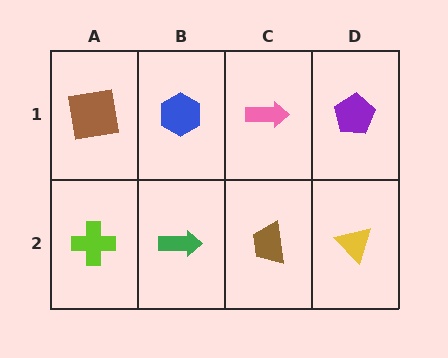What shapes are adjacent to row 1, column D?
A yellow triangle (row 2, column D), a pink arrow (row 1, column C).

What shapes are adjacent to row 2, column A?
A brown square (row 1, column A), a green arrow (row 2, column B).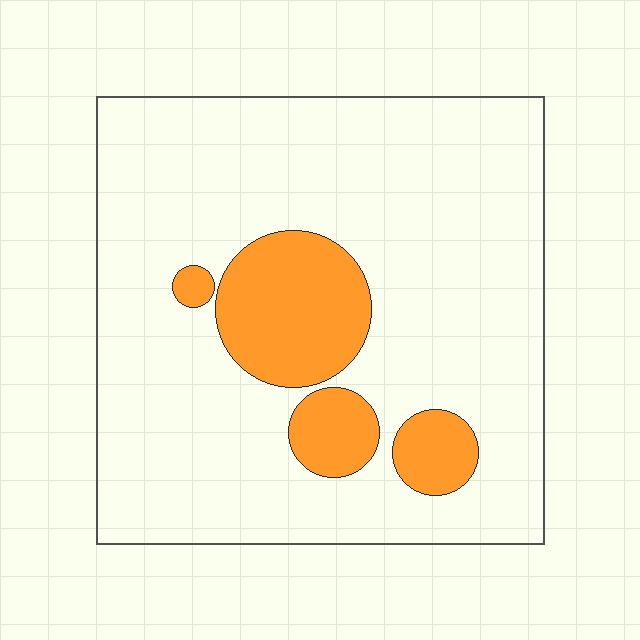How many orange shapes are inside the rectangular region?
4.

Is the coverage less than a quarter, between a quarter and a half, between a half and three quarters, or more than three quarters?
Less than a quarter.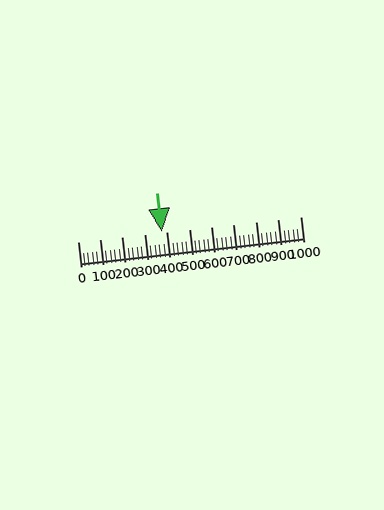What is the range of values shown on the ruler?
The ruler shows values from 0 to 1000.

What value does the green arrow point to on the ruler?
The green arrow points to approximately 377.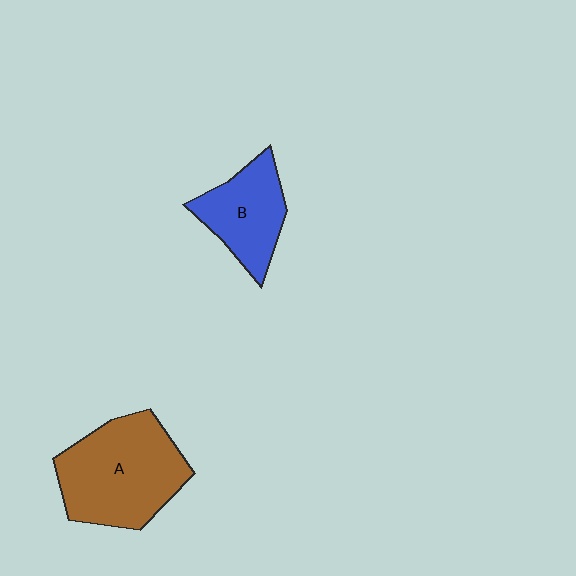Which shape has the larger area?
Shape A (brown).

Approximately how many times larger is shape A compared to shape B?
Approximately 1.6 times.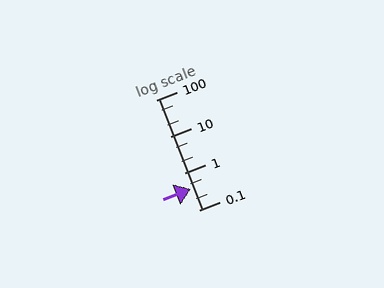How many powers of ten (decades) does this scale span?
The scale spans 3 decades, from 0.1 to 100.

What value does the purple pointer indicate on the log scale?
The pointer indicates approximately 0.37.